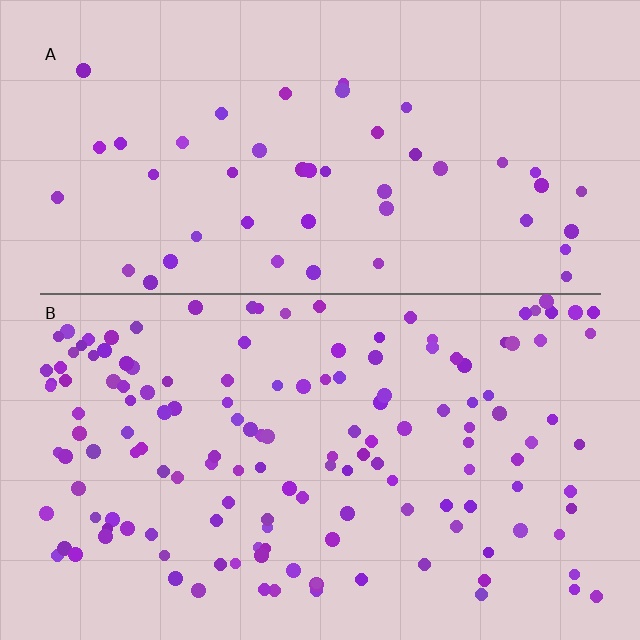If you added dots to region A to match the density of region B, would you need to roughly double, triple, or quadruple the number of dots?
Approximately triple.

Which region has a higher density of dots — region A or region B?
B (the bottom).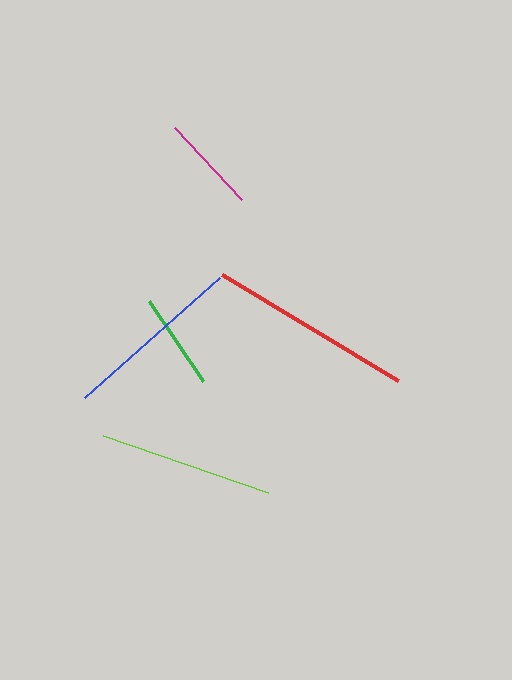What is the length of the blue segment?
The blue segment is approximately 181 pixels long.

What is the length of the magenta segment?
The magenta segment is approximately 99 pixels long.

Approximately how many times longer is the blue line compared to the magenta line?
The blue line is approximately 1.8 times the length of the magenta line.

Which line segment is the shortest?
The green line is the shortest at approximately 97 pixels.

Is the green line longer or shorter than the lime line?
The lime line is longer than the green line.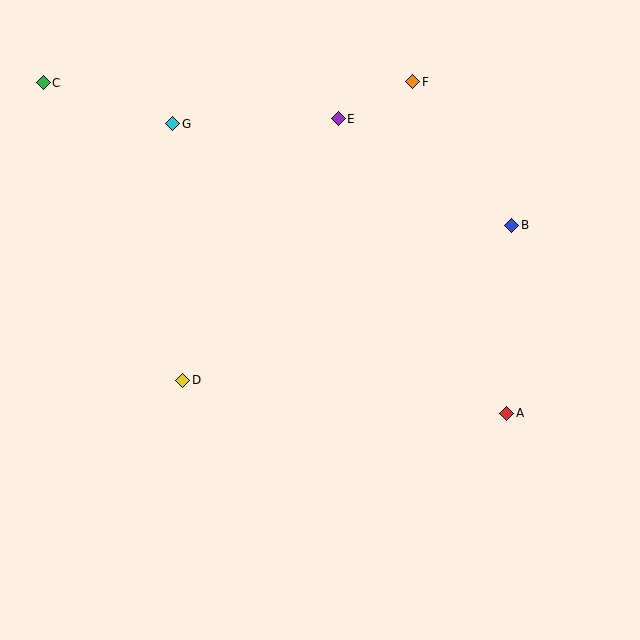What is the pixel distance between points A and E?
The distance between A and E is 339 pixels.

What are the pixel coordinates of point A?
Point A is at (507, 413).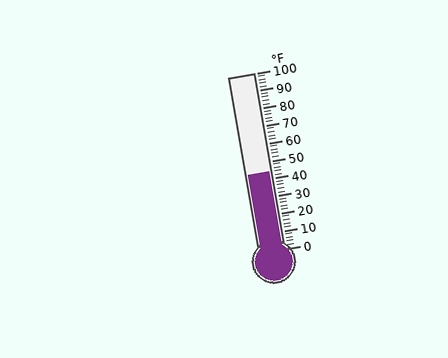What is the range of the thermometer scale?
The thermometer scale ranges from 0°F to 100°F.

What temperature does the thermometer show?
The thermometer shows approximately 44°F.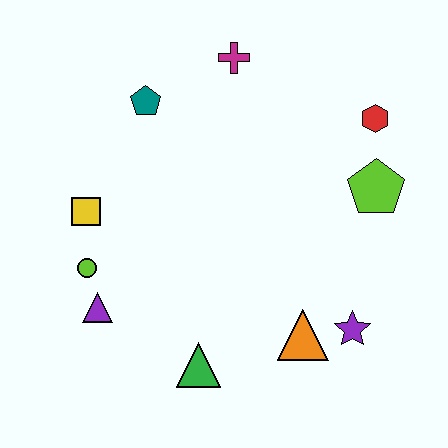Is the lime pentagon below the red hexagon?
Yes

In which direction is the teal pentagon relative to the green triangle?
The teal pentagon is above the green triangle.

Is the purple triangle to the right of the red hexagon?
No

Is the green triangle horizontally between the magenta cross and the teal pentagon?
Yes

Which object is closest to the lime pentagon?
The red hexagon is closest to the lime pentagon.